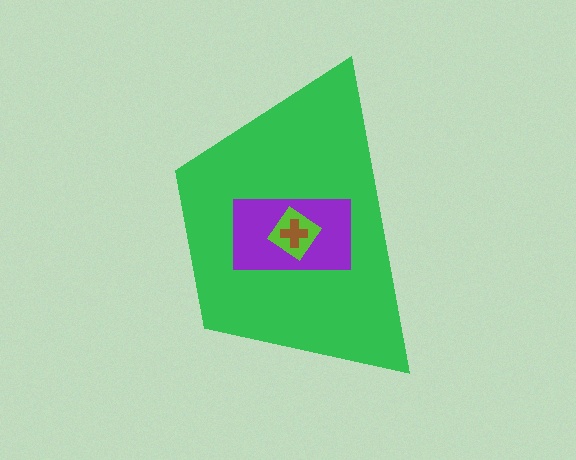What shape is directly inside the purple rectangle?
The lime diamond.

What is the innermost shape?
The brown cross.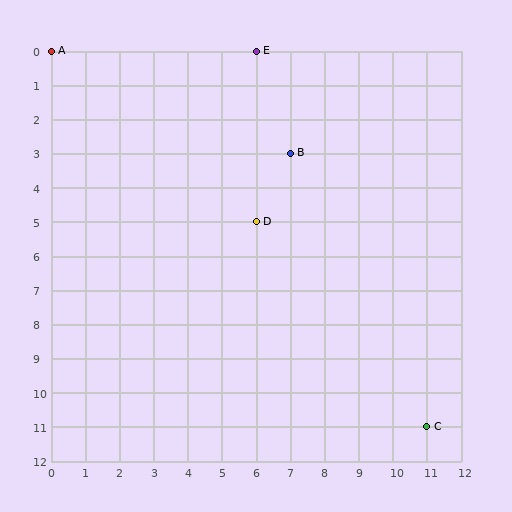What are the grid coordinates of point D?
Point D is at grid coordinates (6, 5).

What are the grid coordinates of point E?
Point E is at grid coordinates (6, 0).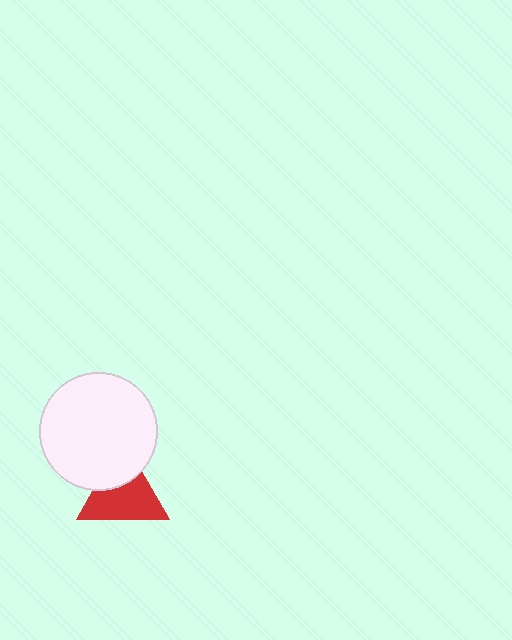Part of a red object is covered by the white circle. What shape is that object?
It is a triangle.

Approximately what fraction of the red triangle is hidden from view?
Roughly 33% of the red triangle is hidden behind the white circle.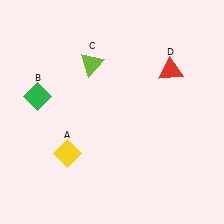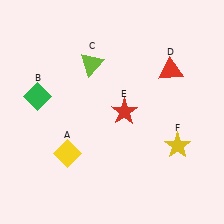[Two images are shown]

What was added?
A red star (E), a yellow star (F) were added in Image 2.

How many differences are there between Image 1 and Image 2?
There are 2 differences between the two images.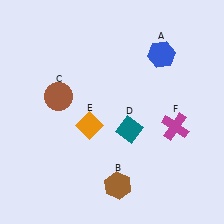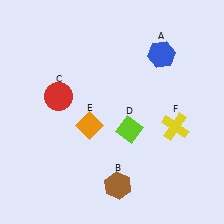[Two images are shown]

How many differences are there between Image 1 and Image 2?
There are 3 differences between the two images.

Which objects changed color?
C changed from brown to red. D changed from teal to lime. F changed from magenta to yellow.